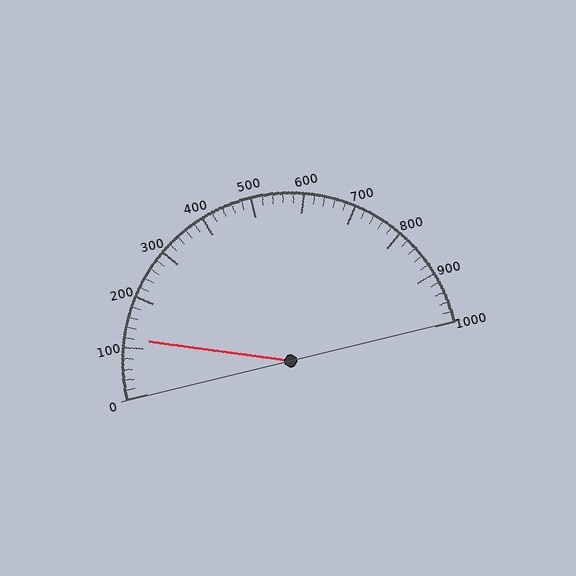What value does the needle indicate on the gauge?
The needle indicates approximately 120.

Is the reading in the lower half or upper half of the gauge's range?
The reading is in the lower half of the range (0 to 1000).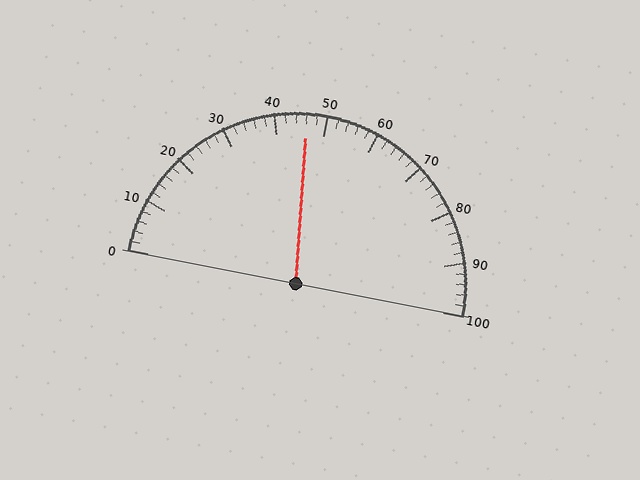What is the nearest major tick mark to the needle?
The nearest major tick mark is 50.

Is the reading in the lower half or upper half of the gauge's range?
The reading is in the lower half of the range (0 to 100).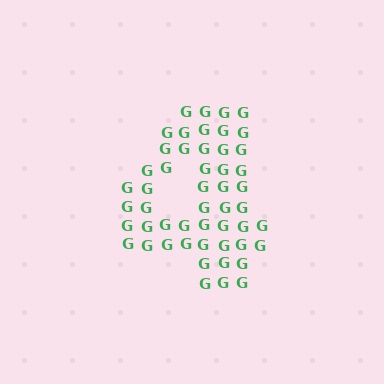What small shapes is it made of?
It is made of small letter G's.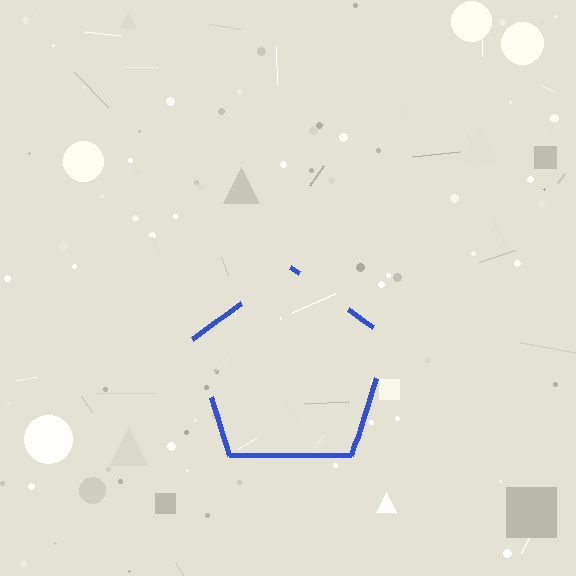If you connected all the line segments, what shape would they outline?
They would outline a pentagon.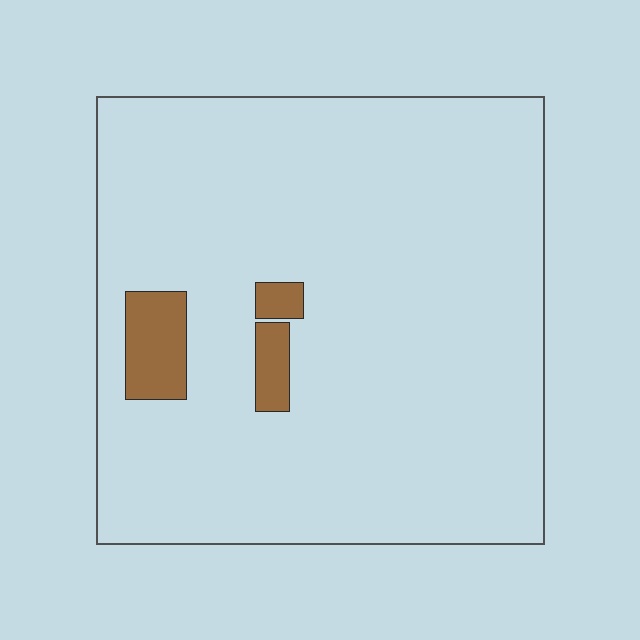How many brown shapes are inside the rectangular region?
3.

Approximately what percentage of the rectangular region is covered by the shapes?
Approximately 5%.